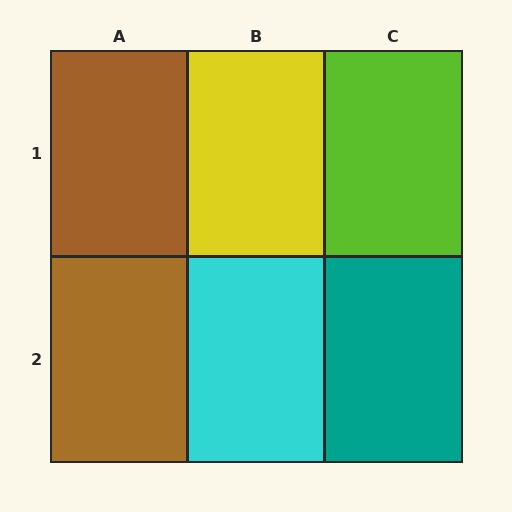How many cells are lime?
1 cell is lime.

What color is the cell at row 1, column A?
Brown.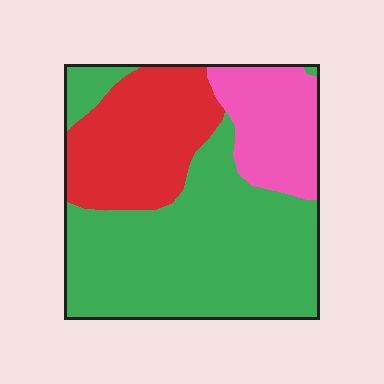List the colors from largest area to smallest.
From largest to smallest: green, red, pink.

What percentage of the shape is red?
Red takes up about one quarter (1/4) of the shape.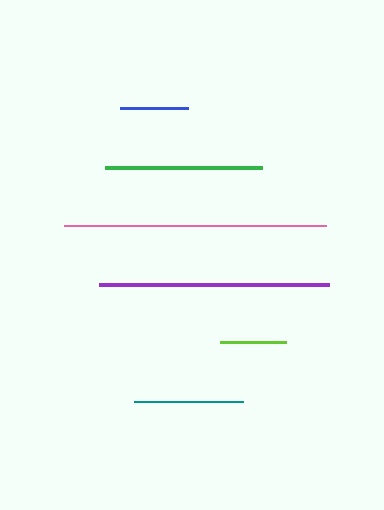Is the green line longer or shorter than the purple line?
The purple line is longer than the green line.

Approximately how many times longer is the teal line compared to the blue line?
The teal line is approximately 1.6 times the length of the blue line.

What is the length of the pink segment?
The pink segment is approximately 262 pixels long.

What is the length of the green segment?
The green segment is approximately 157 pixels long.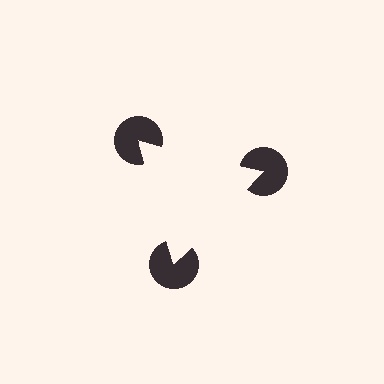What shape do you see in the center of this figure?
An illusory triangle — its edges are inferred from the aligned wedge cuts in the pac-man discs, not physically drawn.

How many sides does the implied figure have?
3 sides.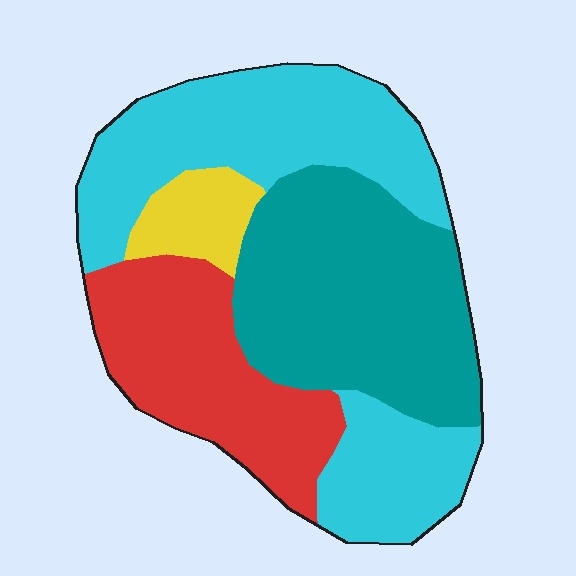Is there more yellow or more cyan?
Cyan.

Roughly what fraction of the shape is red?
Red covers roughly 25% of the shape.